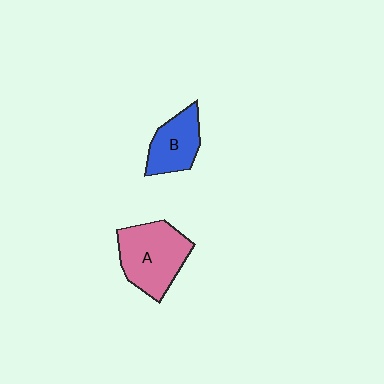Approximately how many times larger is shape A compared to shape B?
Approximately 1.5 times.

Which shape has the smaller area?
Shape B (blue).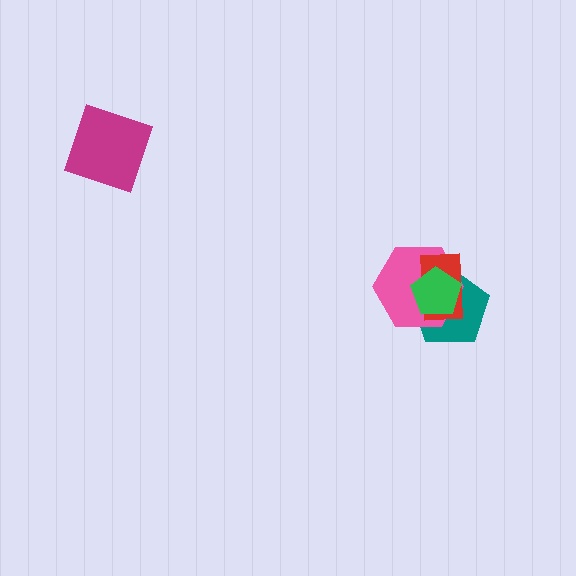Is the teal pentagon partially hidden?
Yes, it is partially covered by another shape.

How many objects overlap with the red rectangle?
3 objects overlap with the red rectangle.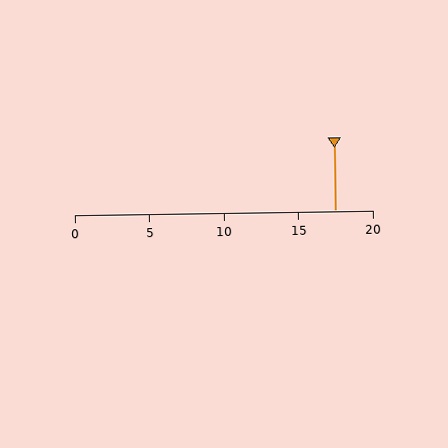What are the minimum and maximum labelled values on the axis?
The axis runs from 0 to 20.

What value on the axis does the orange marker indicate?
The marker indicates approximately 17.5.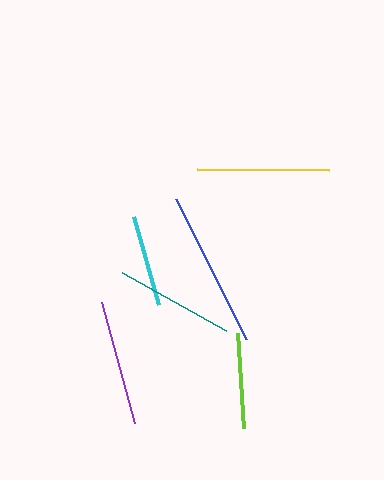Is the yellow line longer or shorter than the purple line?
The yellow line is longer than the purple line.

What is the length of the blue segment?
The blue segment is approximately 157 pixels long.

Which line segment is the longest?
The blue line is the longest at approximately 157 pixels.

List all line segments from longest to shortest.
From longest to shortest: blue, yellow, purple, teal, lime, cyan.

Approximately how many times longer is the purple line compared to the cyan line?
The purple line is approximately 1.4 times the length of the cyan line.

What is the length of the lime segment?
The lime segment is approximately 95 pixels long.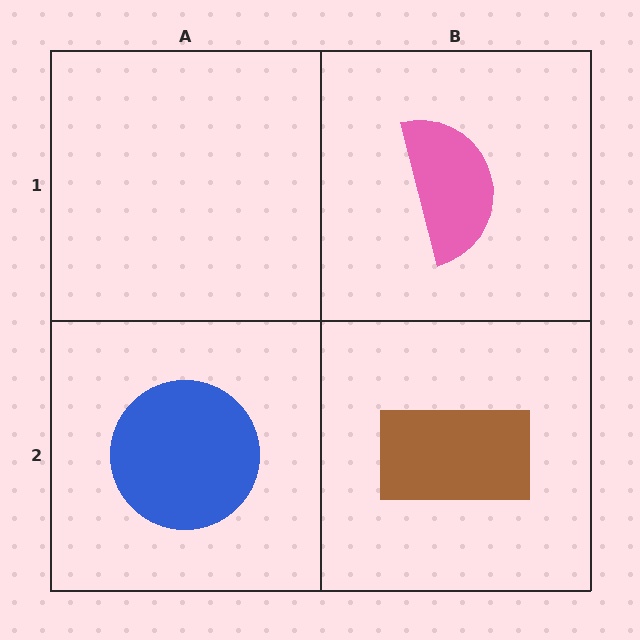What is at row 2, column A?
A blue circle.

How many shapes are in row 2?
2 shapes.